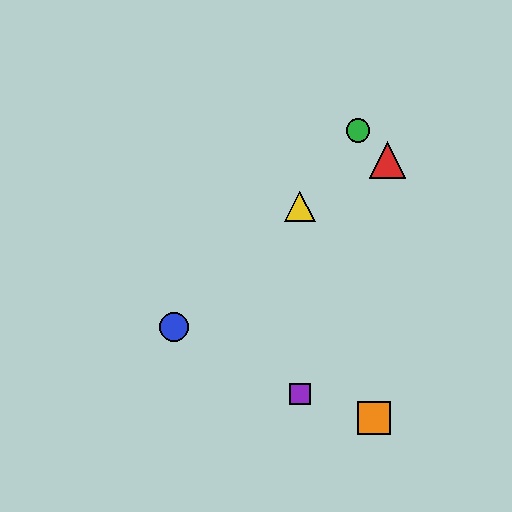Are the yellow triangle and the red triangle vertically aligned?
No, the yellow triangle is at x≈300 and the red triangle is at x≈387.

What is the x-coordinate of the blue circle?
The blue circle is at x≈174.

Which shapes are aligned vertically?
The yellow triangle, the purple square are aligned vertically.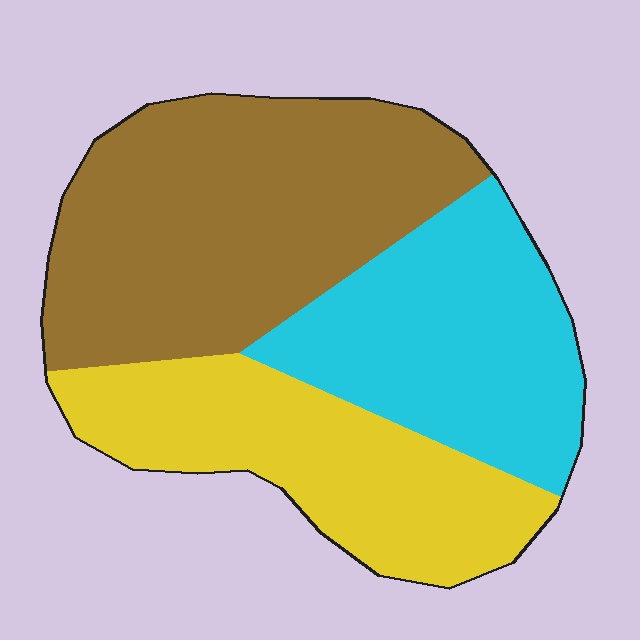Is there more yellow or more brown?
Brown.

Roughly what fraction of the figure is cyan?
Cyan covers 29% of the figure.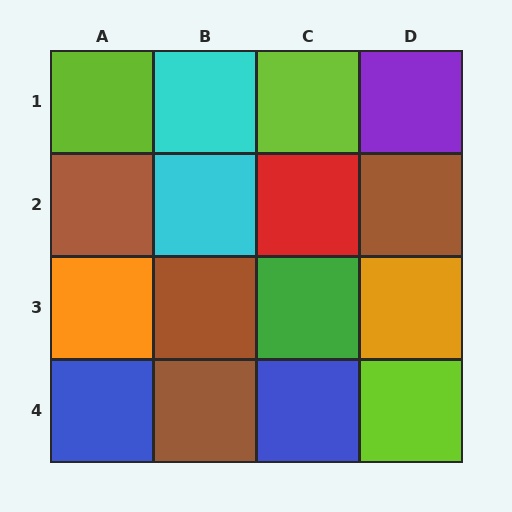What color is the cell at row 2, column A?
Brown.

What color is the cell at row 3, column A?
Orange.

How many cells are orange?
2 cells are orange.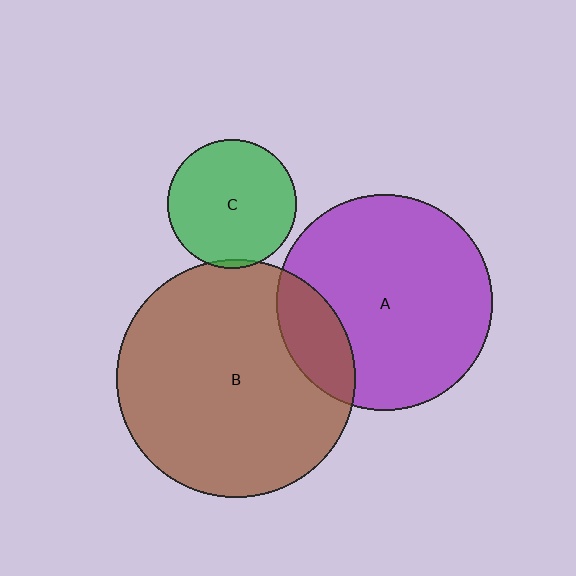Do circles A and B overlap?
Yes.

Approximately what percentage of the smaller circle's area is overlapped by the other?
Approximately 15%.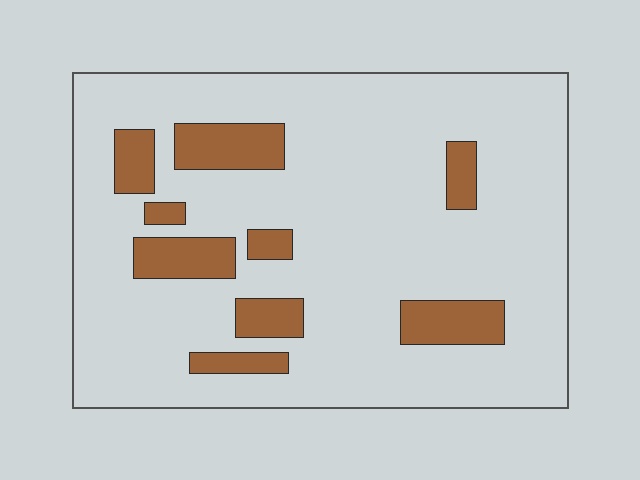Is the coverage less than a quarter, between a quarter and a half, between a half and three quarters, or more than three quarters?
Less than a quarter.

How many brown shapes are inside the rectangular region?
9.